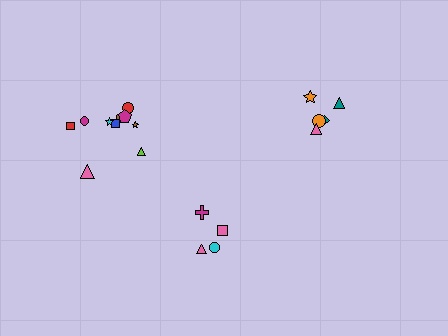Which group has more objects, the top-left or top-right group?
The top-left group.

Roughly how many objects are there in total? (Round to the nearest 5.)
Roughly 20 objects in total.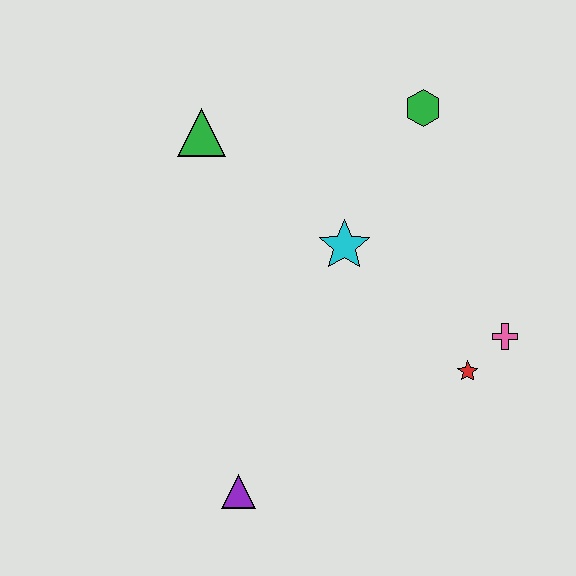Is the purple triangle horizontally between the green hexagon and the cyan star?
No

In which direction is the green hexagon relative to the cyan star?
The green hexagon is above the cyan star.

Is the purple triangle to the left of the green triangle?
No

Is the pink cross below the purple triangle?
No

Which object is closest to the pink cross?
The red star is closest to the pink cross.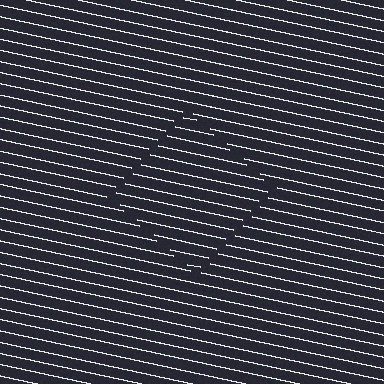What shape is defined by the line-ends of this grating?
An illusory square. The interior of the shape contains the same grating, shifted by half a period — the contour is defined by the phase discontinuity where line-ends from the inner and outer gratings abut.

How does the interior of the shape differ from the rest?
The interior of the shape contains the same grating, shifted by half a period — the contour is defined by the phase discontinuity where line-ends from the inner and outer gratings abut.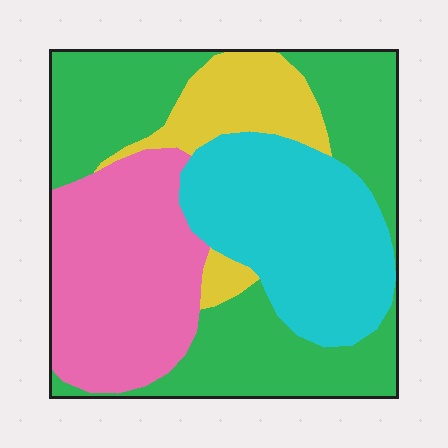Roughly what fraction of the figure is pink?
Pink covers around 25% of the figure.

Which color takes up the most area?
Green, at roughly 35%.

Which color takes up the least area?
Yellow, at roughly 10%.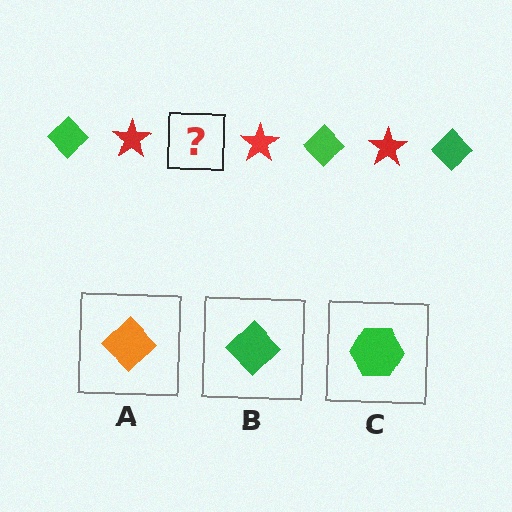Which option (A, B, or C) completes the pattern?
B.